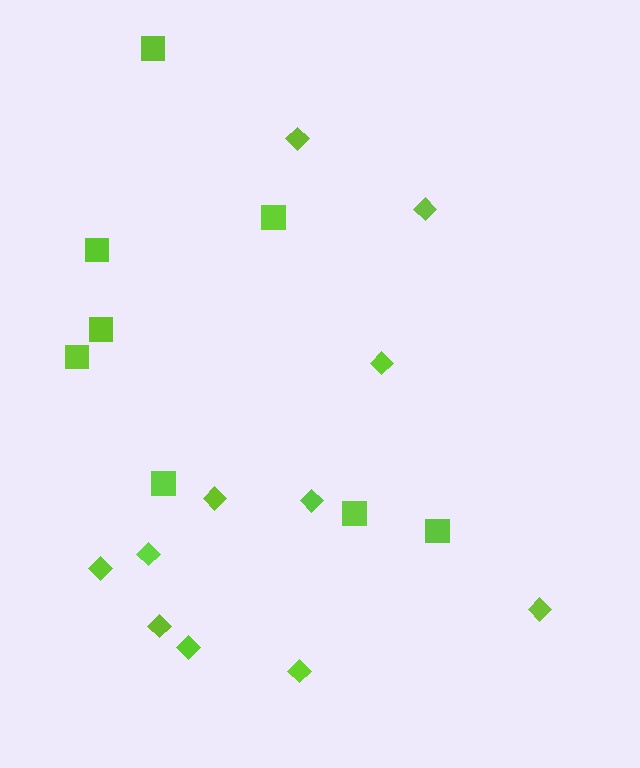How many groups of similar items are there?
There are 2 groups: one group of squares (8) and one group of diamonds (11).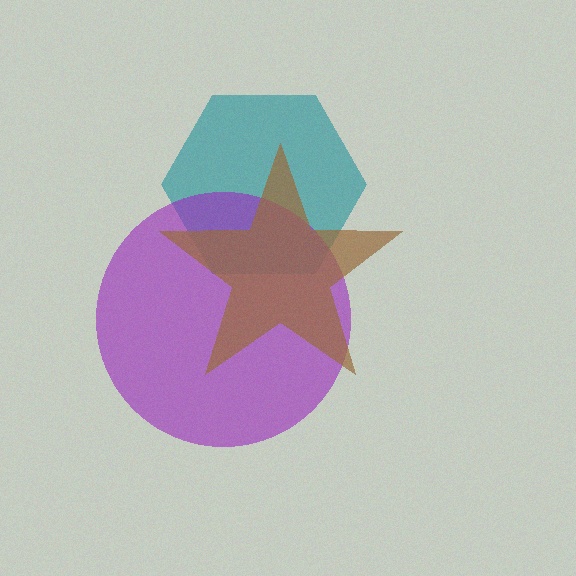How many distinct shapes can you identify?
There are 3 distinct shapes: a teal hexagon, a purple circle, a brown star.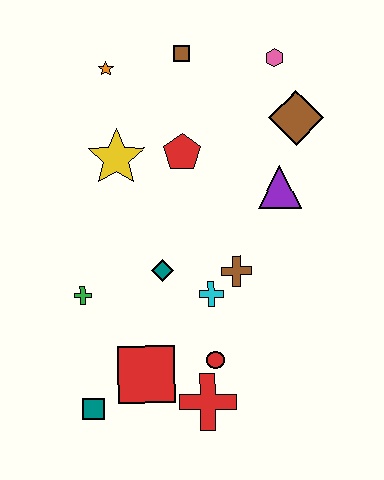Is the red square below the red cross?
No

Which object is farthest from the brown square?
The teal square is farthest from the brown square.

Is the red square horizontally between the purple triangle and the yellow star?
Yes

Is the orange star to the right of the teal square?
Yes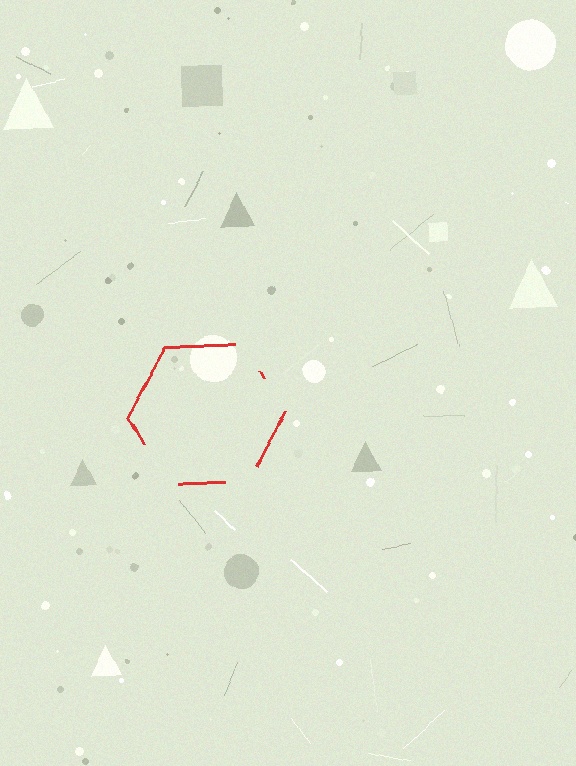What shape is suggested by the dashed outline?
The dashed outline suggests a hexagon.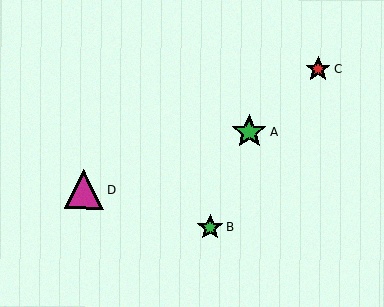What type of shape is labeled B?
Shape B is a green star.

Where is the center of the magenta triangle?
The center of the magenta triangle is at (84, 190).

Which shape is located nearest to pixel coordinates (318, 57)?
The red star (labeled C) at (318, 69) is nearest to that location.